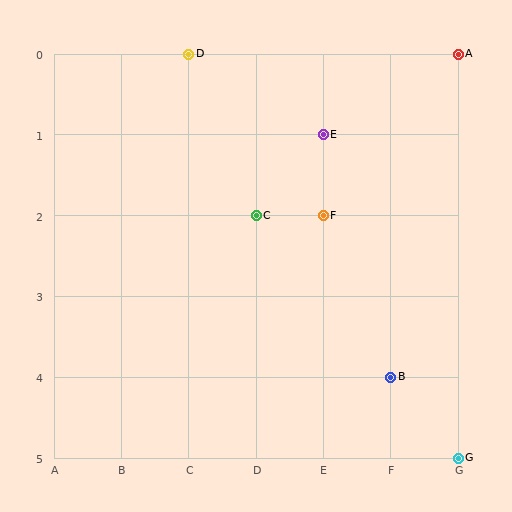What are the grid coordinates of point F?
Point F is at grid coordinates (E, 2).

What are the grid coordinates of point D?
Point D is at grid coordinates (C, 0).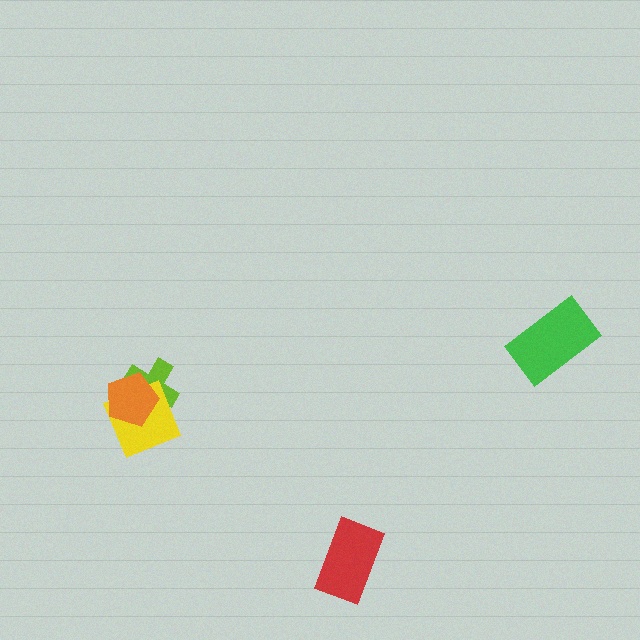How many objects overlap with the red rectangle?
0 objects overlap with the red rectangle.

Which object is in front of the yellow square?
The orange pentagon is in front of the yellow square.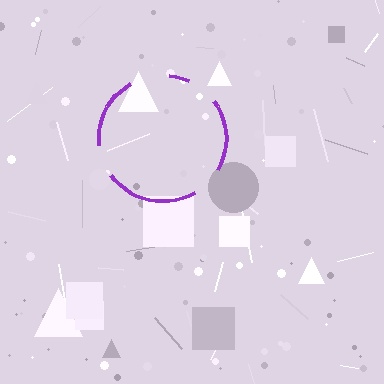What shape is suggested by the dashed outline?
The dashed outline suggests a circle.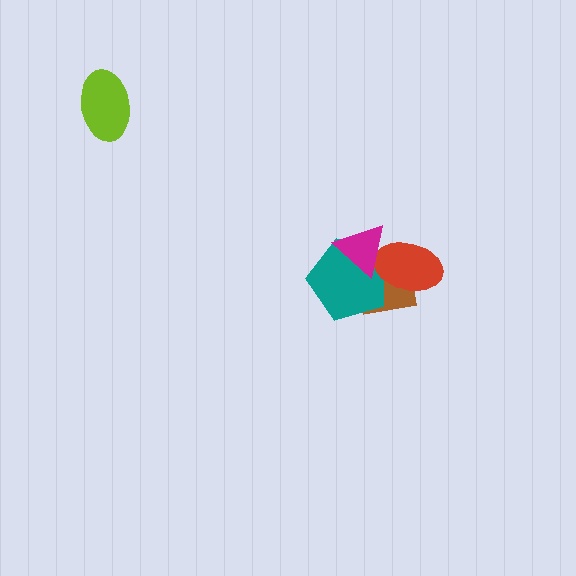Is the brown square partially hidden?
Yes, it is partially covered by another shape.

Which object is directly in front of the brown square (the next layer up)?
The teal pentagon is directly in front of the brown square.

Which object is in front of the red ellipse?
The magenta triangle is in front of the red ellipse.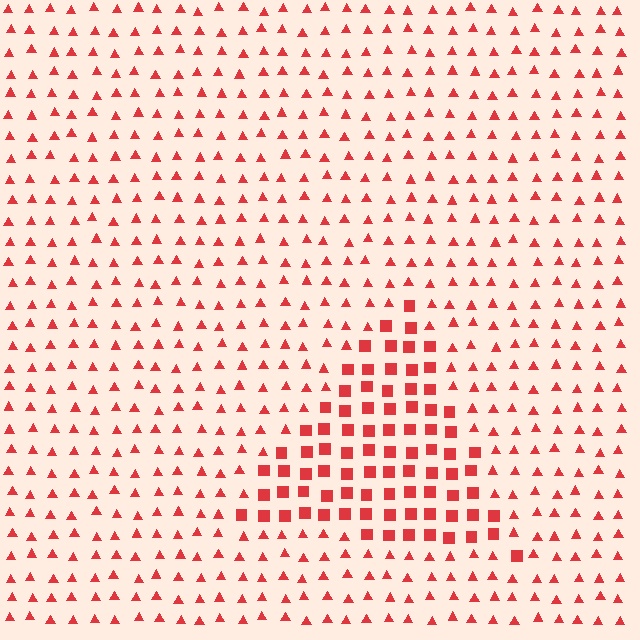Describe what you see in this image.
The image is filled with small red elements arranged in a uniform grid. A triangle-shaped region contains squares, while the surrounding area contains triangles. The boundary is defined purely by the change in element shape.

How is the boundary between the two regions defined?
The boundary is defined by a change in element shape: squares inside vs. triangles outside. All elements share the same color and spacing.